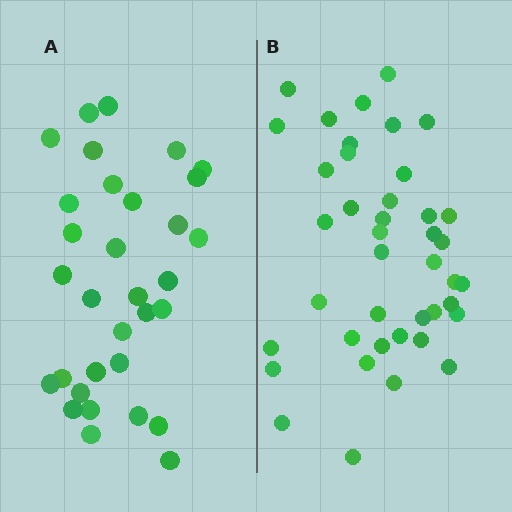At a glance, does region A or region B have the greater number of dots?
Region B (the right region) has more dots.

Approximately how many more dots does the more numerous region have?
Region B has roughly 8 or so more dots than region A.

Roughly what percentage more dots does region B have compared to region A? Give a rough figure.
About 30% more.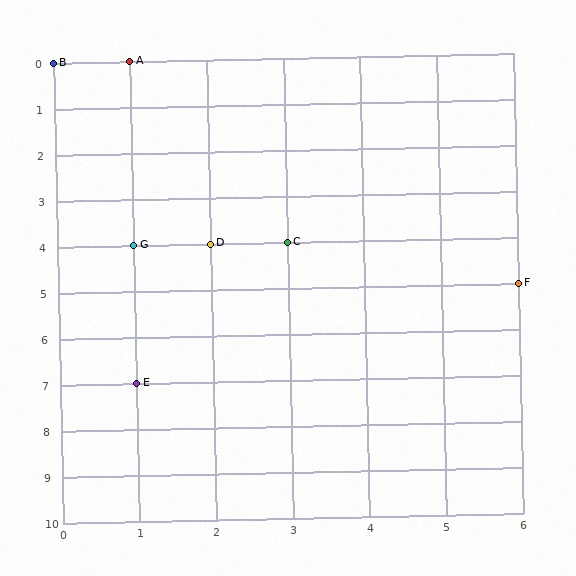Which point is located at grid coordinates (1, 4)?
Point G is at (1, 4).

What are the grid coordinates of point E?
Point E is at grid coordinates (1, 7).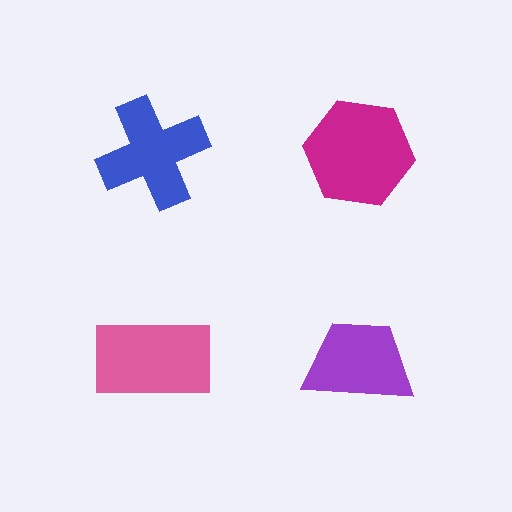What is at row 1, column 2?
A magenta hexagon.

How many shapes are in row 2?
2 shapes.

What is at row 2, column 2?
A purple trapezoid.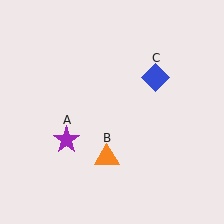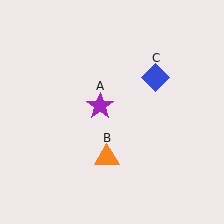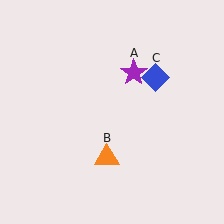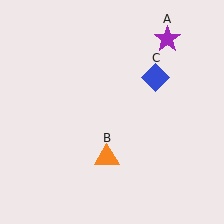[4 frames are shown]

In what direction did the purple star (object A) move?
The purple star (object A) moved up and to the right.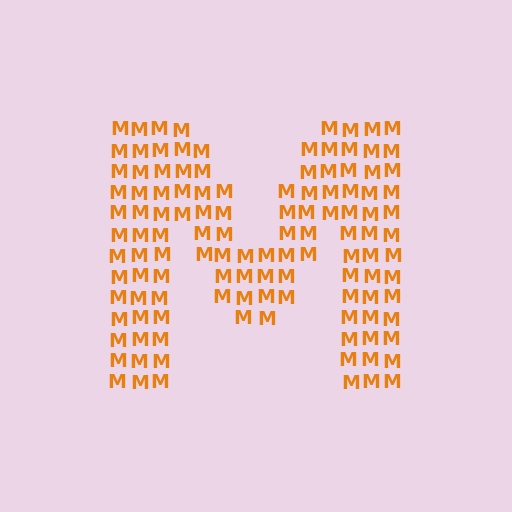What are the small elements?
The small elements are letter M's.